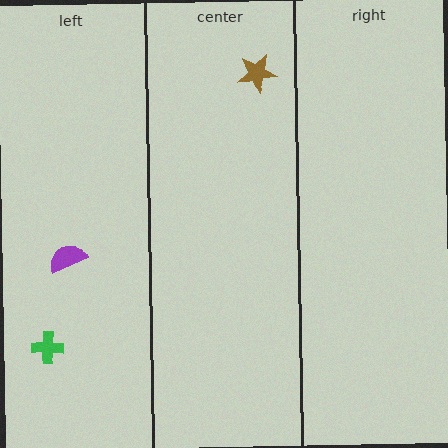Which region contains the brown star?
The center region.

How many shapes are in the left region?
2.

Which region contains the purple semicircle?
The left region.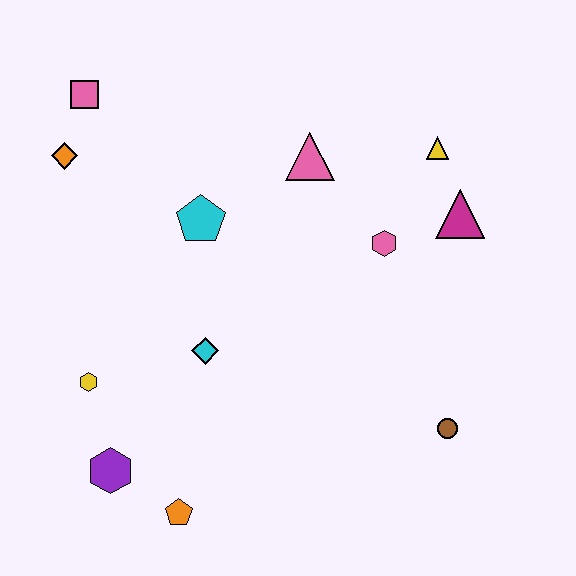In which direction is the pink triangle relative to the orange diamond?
The pink triangle is to the right of the orange diamond.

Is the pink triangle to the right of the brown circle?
No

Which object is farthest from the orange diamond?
The brown circle is farthest from the orange diamond.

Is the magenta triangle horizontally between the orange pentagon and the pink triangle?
No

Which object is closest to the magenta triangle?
The yellow triangle is closest to the magenta triangle.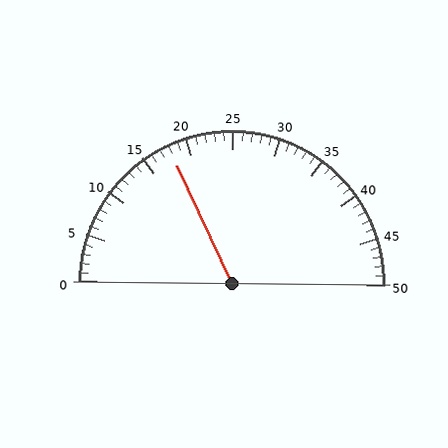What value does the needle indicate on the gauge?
The needle indicates approximately 18.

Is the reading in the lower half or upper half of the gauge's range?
The reading is in the lower half of the range (0 to 50).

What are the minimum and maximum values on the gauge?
The gauge ranges from 0 to 50.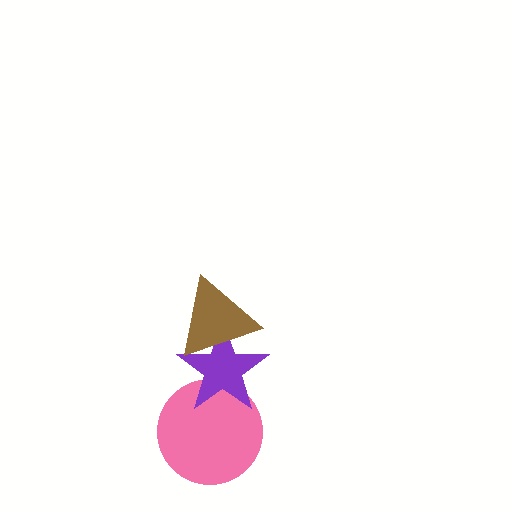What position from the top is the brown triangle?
The brown triangle is 1st from the top.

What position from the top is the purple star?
The purple star is 2nd from the top.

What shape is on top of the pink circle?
The purple star is on top of the pink circle.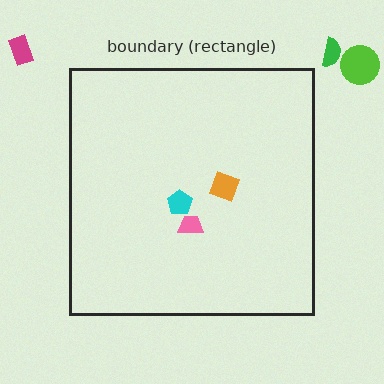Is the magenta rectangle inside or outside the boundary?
Outside.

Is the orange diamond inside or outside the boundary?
Inside.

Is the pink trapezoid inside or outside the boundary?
Inside.